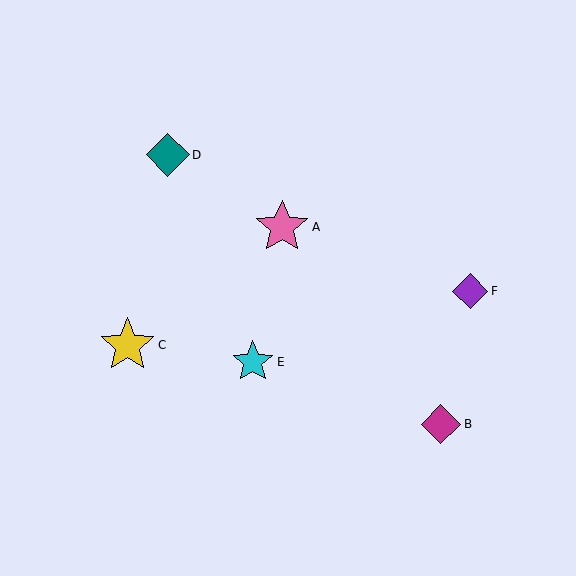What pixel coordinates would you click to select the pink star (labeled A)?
Click at (282, 227) to select the pink star A.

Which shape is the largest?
The yellow star (labeled C) is the largest.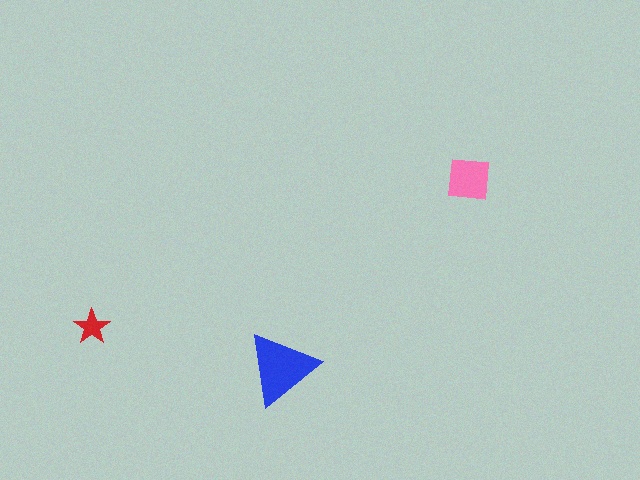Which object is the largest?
The blue triangle.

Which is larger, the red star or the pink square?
The pink square.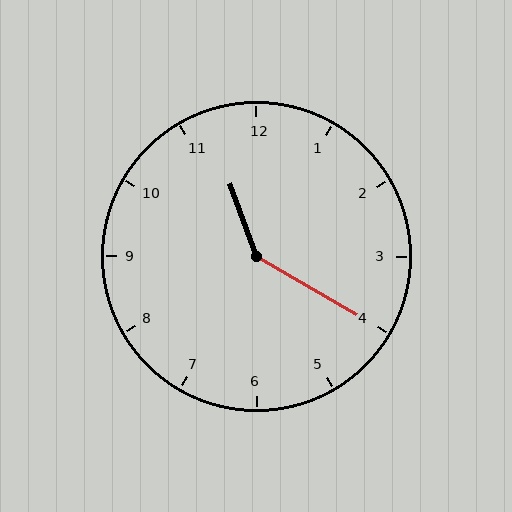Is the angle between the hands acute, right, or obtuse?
It is obtuse.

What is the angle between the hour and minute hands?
Approximately 140 degrees.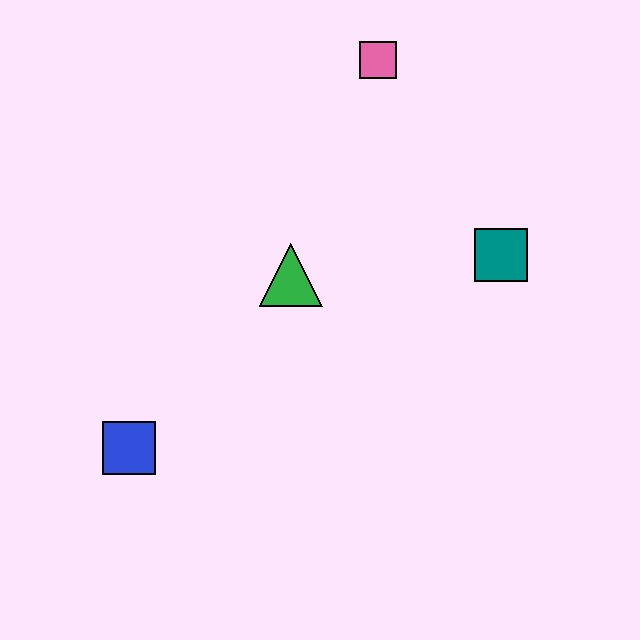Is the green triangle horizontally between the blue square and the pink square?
Yes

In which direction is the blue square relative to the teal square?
The blue square is to the left of the teal square.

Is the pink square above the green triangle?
Yes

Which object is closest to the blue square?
The green triangle is closest to the blue square.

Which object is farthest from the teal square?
The blue square is farthest from the teal square.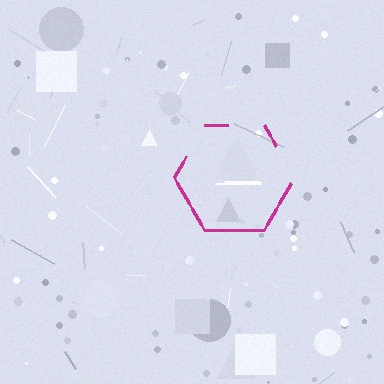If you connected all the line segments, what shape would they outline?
They would outline a hexagon.